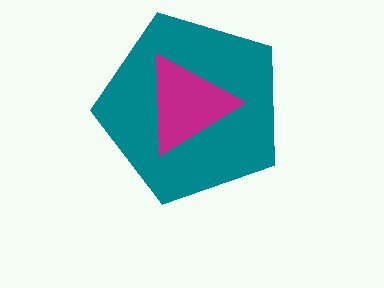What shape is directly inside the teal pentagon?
The magenta triangle.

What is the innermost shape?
The magenta triangle.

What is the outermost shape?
The teal pentagon.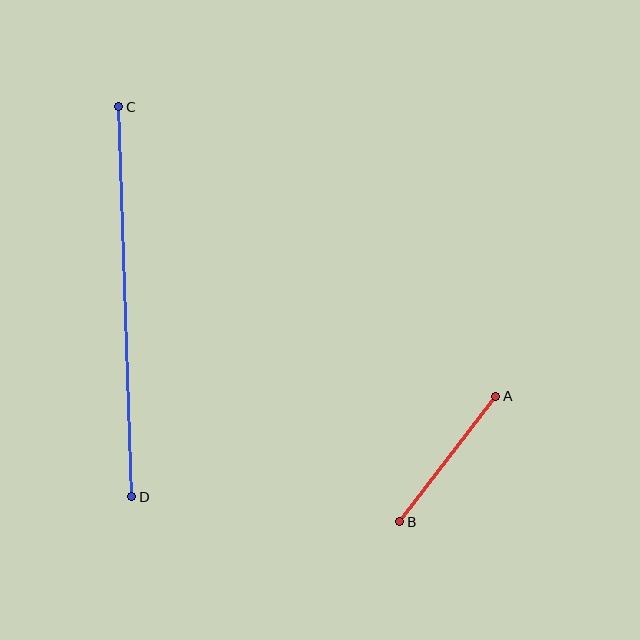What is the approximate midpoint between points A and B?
The midpoint is at approximately (448, 459) pixels.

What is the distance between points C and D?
The distance is approximately 390 pixels.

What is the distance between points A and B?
The distance is approximately 158 pixels.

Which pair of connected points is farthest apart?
Points C and D are farthest apart.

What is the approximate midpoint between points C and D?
The midpoint is at approximately (125, 302) pixels.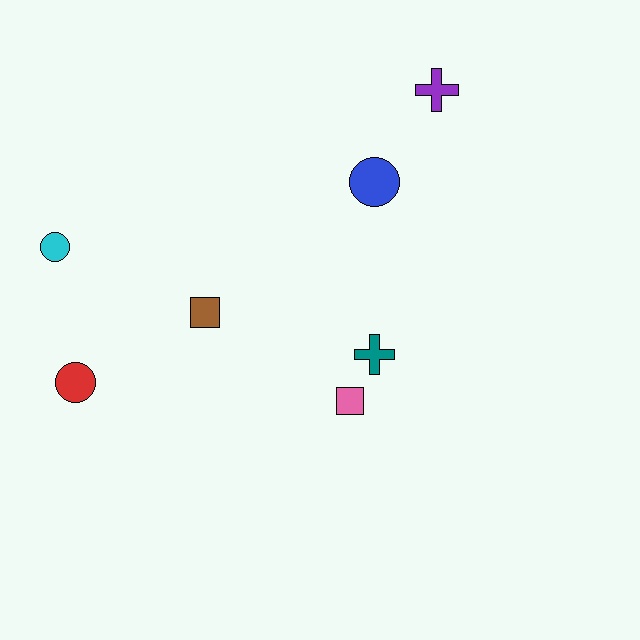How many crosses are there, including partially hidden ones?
There are 2 crosses.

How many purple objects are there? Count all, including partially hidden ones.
There is 1 purple object.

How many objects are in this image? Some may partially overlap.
There are 7 objects.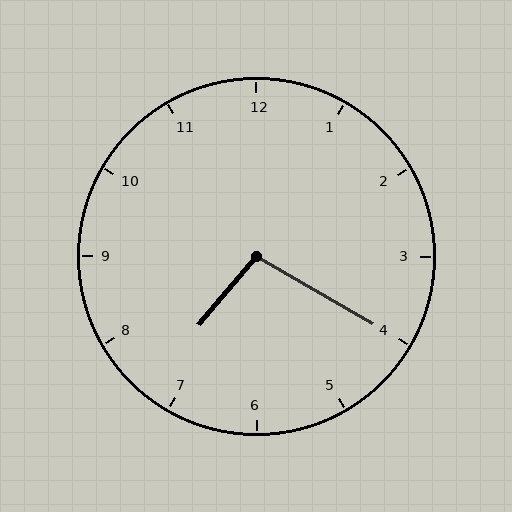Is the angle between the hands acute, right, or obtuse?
It is obtuse.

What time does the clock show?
7:20.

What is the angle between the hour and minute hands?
Approximately 100 degrees.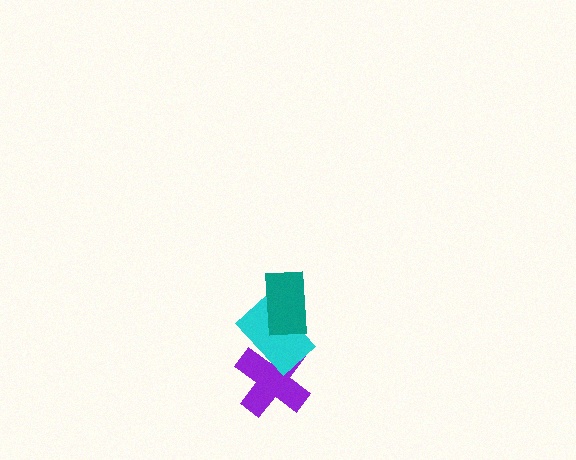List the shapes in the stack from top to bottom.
From top to bottom: the teal rectangle, the cyan rectangle, the purple cross.